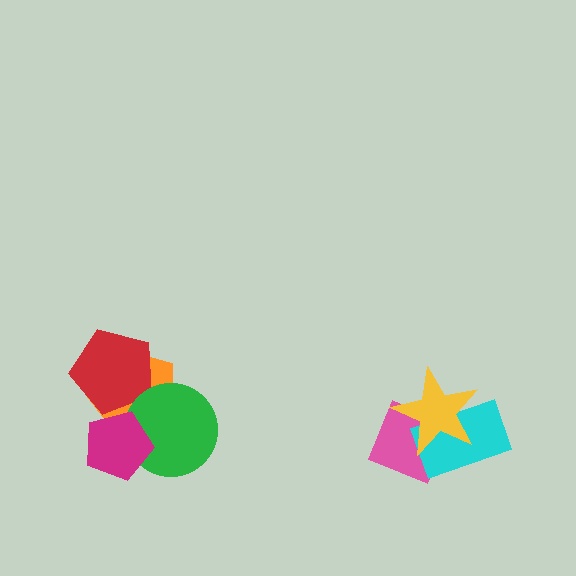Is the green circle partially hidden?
Yes, it is partially covered by another shape.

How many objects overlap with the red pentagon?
1 object overlaps with the red pentagon.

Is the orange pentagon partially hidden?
Yes, it is partially covered by another shape.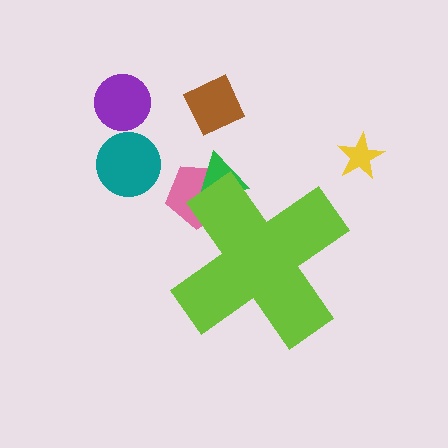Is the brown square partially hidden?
No, the brown square is fully visible.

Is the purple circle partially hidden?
No, the purple circle is fully visible.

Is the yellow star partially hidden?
No, the yellow star is fully visible.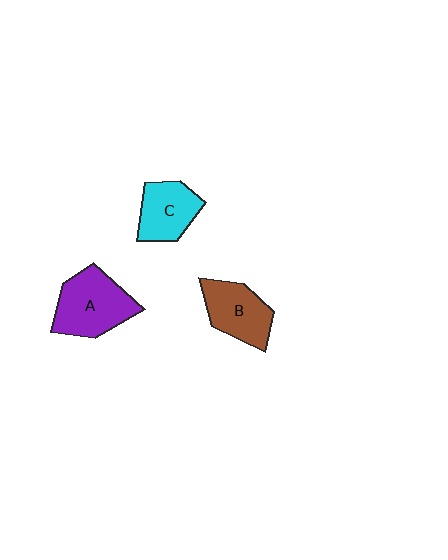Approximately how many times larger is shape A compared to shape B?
Approximately 1.2 times.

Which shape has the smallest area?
Shape C (cyan).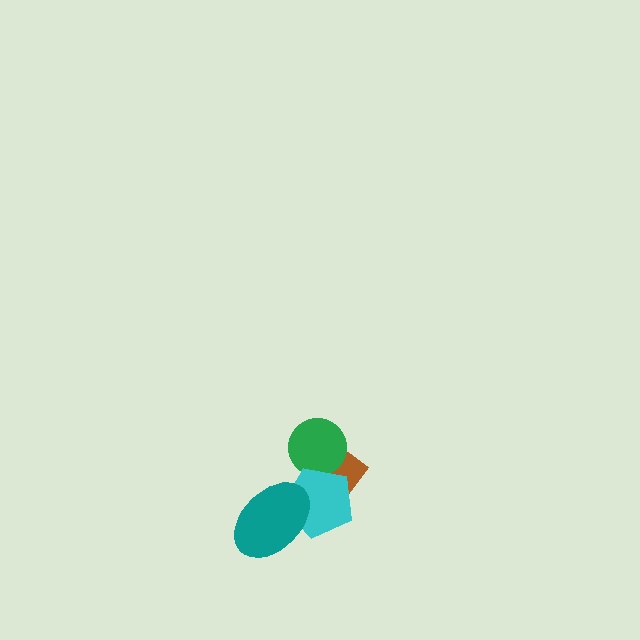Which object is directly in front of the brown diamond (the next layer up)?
The green circle is directly in front of the brown diamond.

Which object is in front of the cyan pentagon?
The teal ellipse is in front of the cyan pentagon.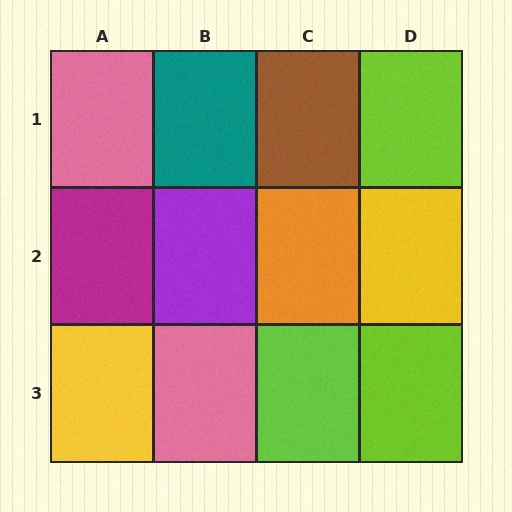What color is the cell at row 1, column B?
Teal.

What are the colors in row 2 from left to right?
Magenta, purple, orange, yellow.